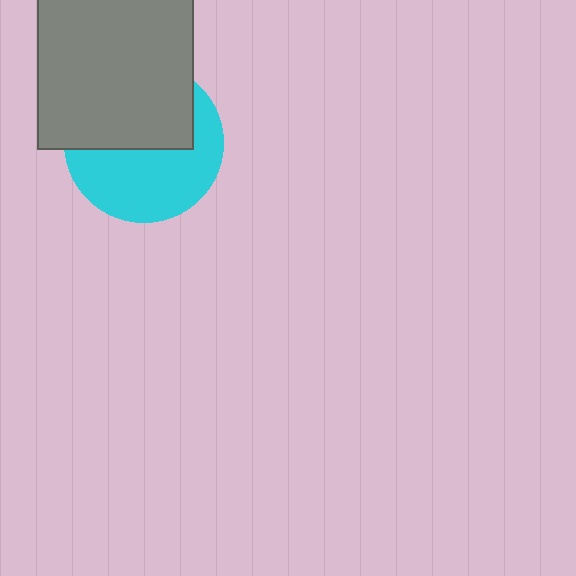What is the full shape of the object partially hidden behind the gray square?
The partially hidden object is a cyan circle.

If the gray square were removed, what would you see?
You would see the complete cyan circle.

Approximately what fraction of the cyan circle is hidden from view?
Roughly 48% of the cyan circle is hidden behind the gray square.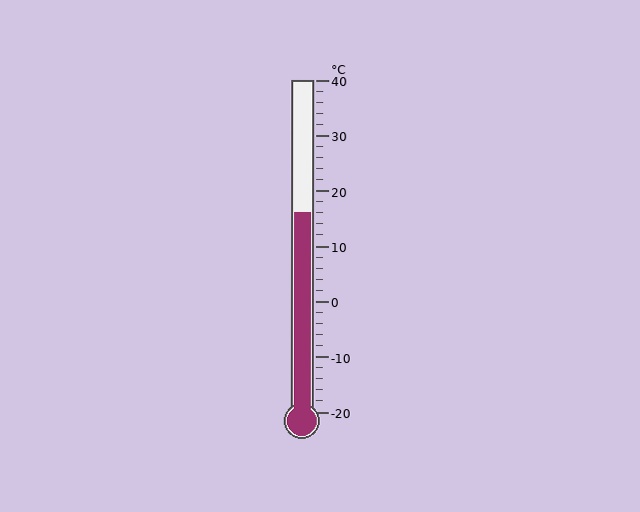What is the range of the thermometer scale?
The thermometer scale ranges from -20°C to 40°C.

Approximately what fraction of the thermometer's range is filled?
The thermometer is filled to approximately 60% of its range.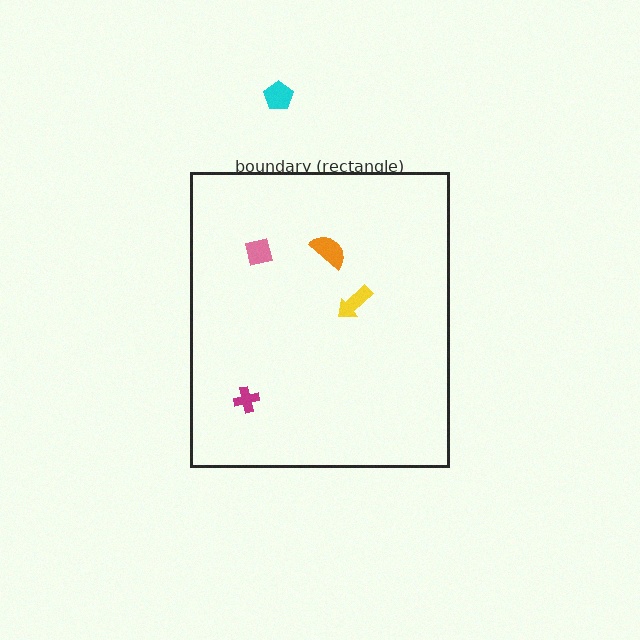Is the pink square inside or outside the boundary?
Inside.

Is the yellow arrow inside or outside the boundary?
Inside.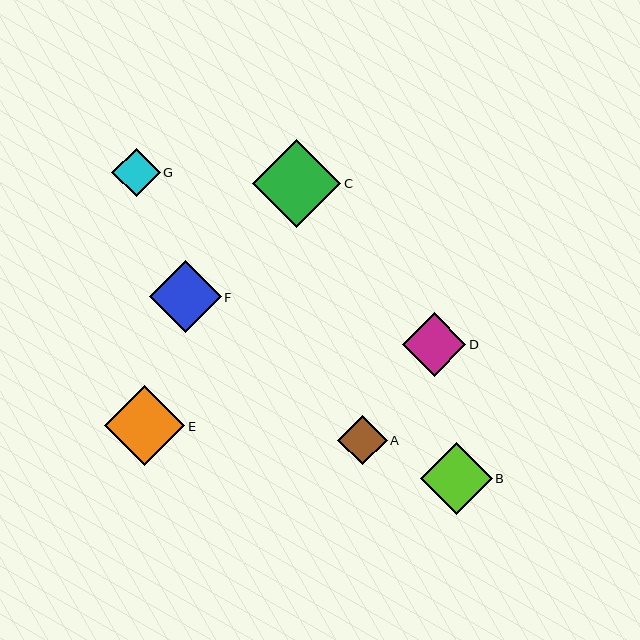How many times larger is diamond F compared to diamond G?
Diamond F is approximately 1.5 times the size of diamond G.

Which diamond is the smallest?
Diamond G is the smallest with a size of approximately 48 pixels.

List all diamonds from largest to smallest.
From largest to smallest: C, E, B, F, D, A, G.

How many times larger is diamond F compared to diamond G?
Diamond F is approximately 1.5 times the size of diamond G.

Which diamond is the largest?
Diamond C is the largest with a size of approximately 88 pixels.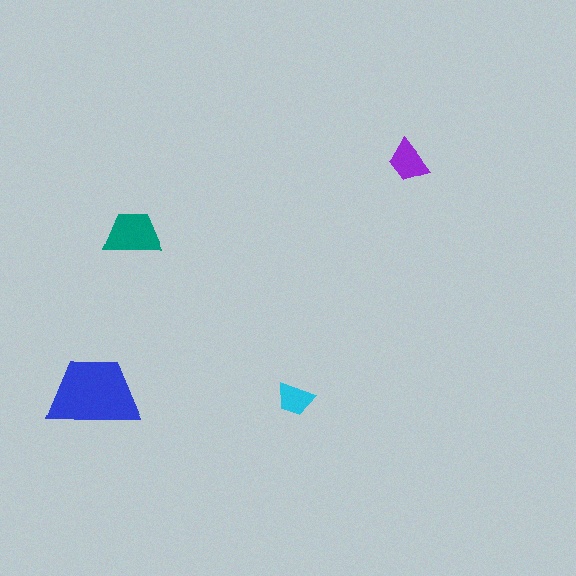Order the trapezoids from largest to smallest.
the blue one, the teal one, the purple one, the cyan one.